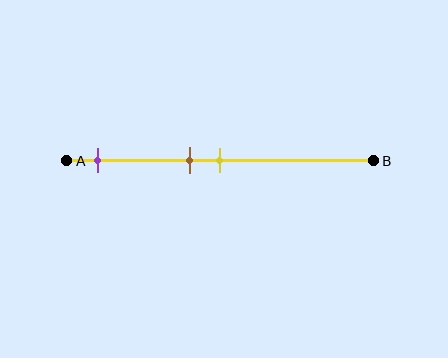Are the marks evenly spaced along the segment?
No, the marks are not evenly spaced.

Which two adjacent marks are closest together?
The brown and yellow marks are the closest adjacent pair.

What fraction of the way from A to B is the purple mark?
The purple mark is approximately 10% (0.1) of the way from A to B.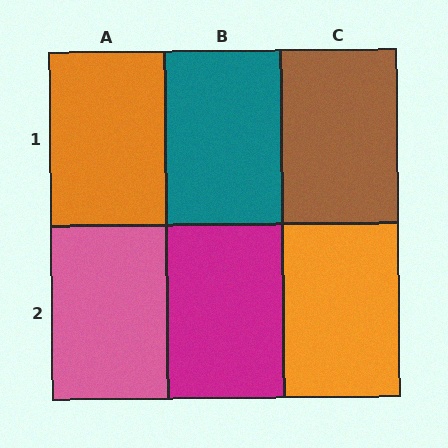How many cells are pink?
1 cell is pink.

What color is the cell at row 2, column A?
Pink.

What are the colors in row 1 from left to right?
Orange, teal, brown.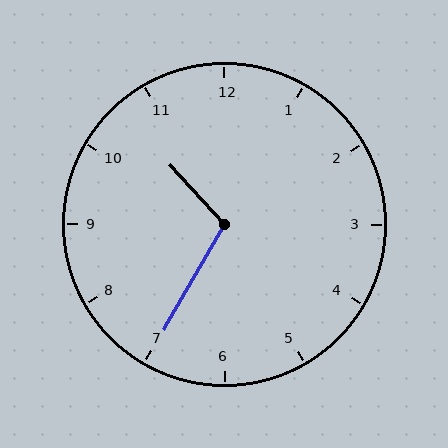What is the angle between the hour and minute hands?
Approximately 108 degrees.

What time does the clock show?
10:35.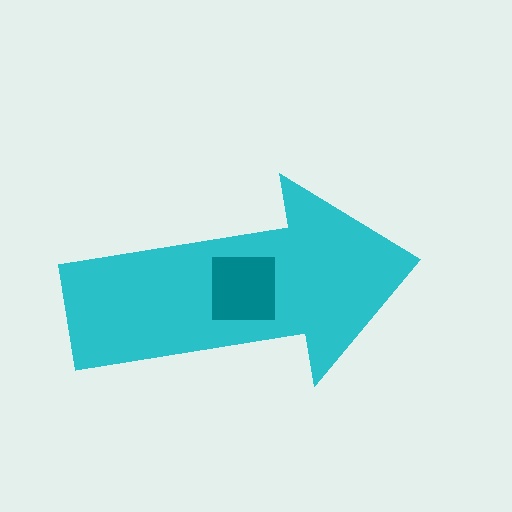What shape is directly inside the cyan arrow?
The teal square.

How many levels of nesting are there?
2.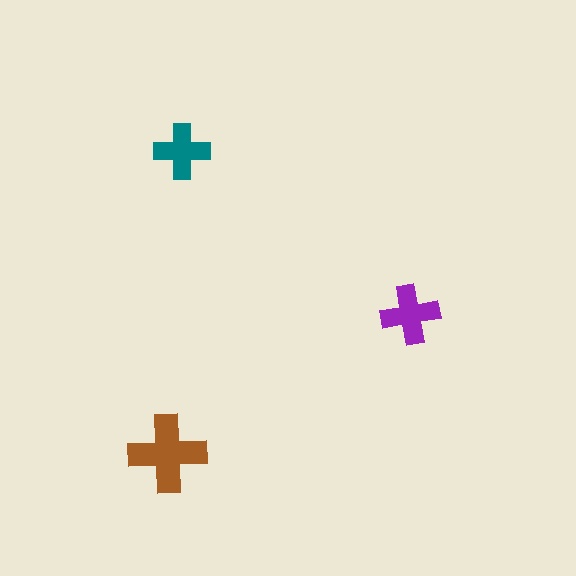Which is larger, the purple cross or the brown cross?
The brown one.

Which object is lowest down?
The brown cross is bottommost.